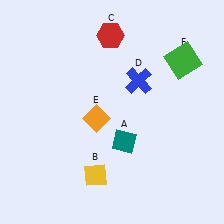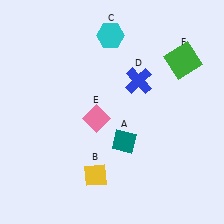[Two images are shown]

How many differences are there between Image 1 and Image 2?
There are 2 differences between the two images.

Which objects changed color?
C changed from red to cyan. E changed from orange to pink.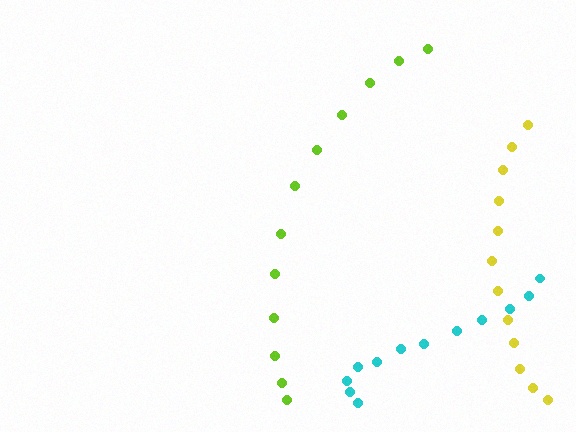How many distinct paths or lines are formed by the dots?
There are 3 distinct paths.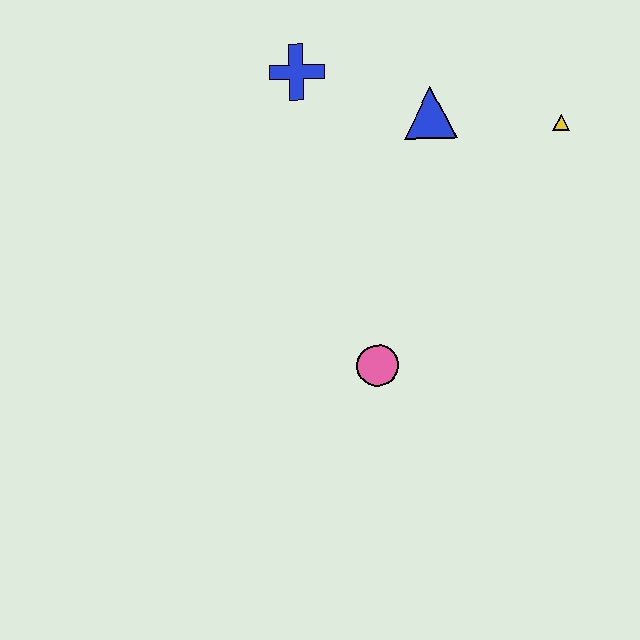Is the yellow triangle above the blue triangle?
No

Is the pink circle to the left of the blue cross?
No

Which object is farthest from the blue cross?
The pink circle is farthest from the blue cross.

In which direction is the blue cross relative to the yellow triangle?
The blue cross is to the left of the yellow triangle.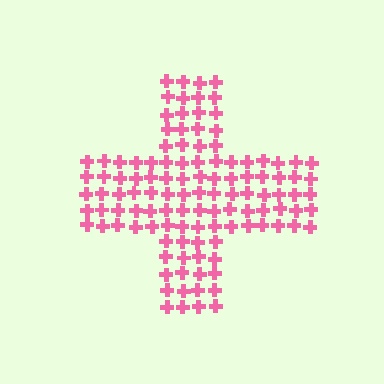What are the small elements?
The small elements are crosses.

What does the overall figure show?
The overall figure shows a cross.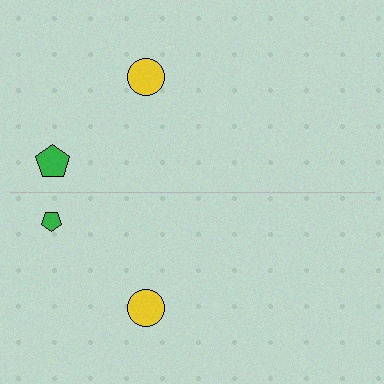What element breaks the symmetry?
The green pentagon on the bottom side has a different size than its mirror counterpart.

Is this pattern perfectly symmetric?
No, the pattern is not perfectly symmetric. The green pentagon on the bottom side has a different size than its mirror counterpart.